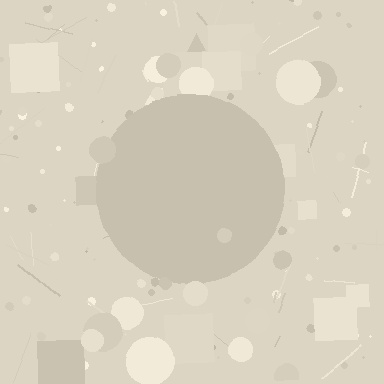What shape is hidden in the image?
A circle is hidden in the image.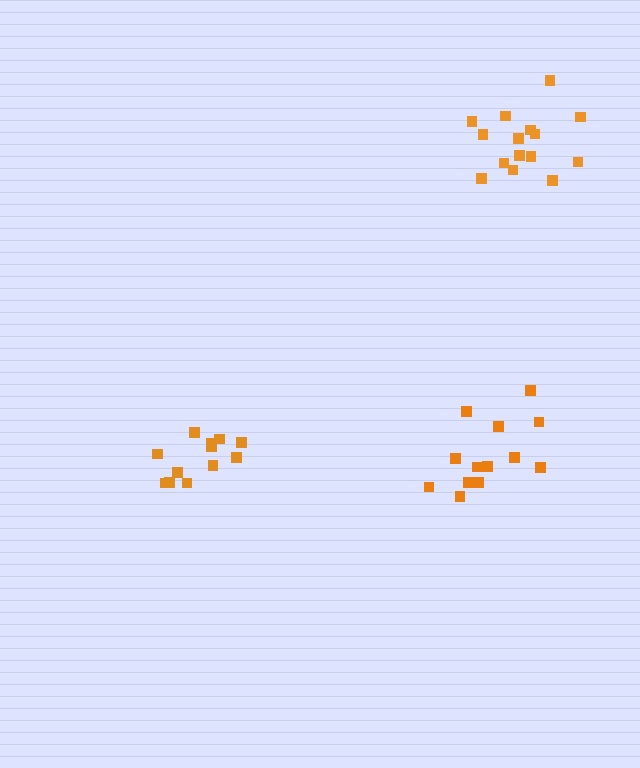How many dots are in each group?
Group 1: 13 dots, Group 2: 12 dots, Group 3: 15 dots (40 total).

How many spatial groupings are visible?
There are 3 spatial groupings.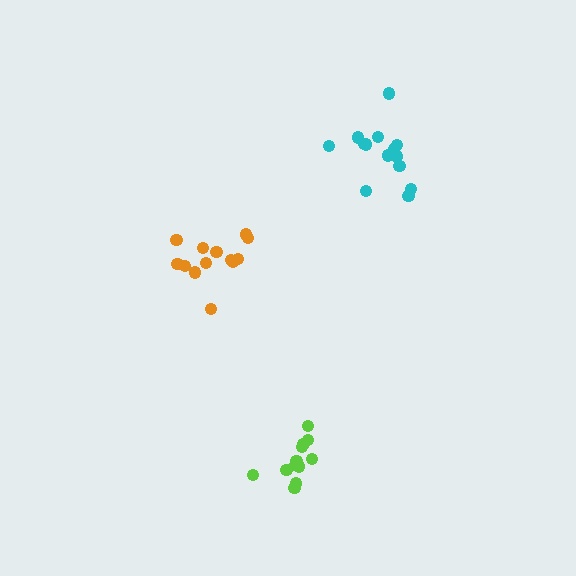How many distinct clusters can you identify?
There are 3 distinct clusters.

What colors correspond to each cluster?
The clusters are colored: cyan, orange, lime.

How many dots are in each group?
Group 1: 14 dots, Group 2: 13 dots, Group 3: 12 dots (39 total).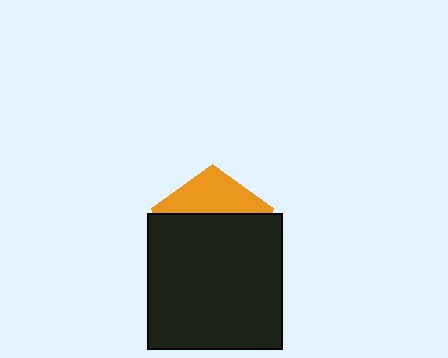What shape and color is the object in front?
The object in front is a black square.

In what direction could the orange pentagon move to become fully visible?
The orange pentagon could move up. That would shift it out from behind the black square entirely.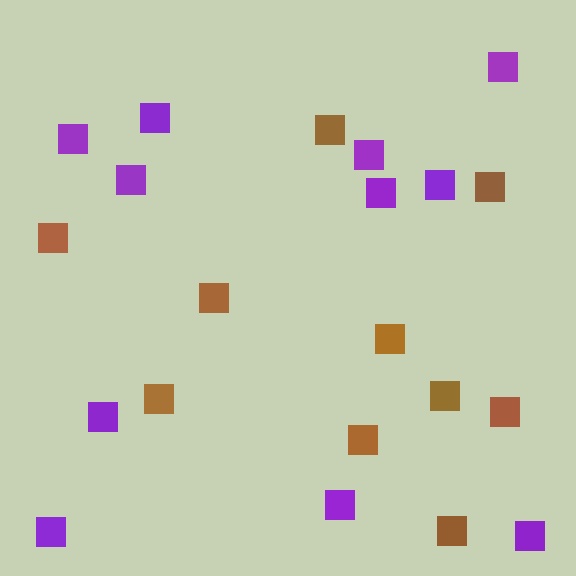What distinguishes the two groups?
There are 2 groups: one group of brown squares (10) and one group of purple squares (11).